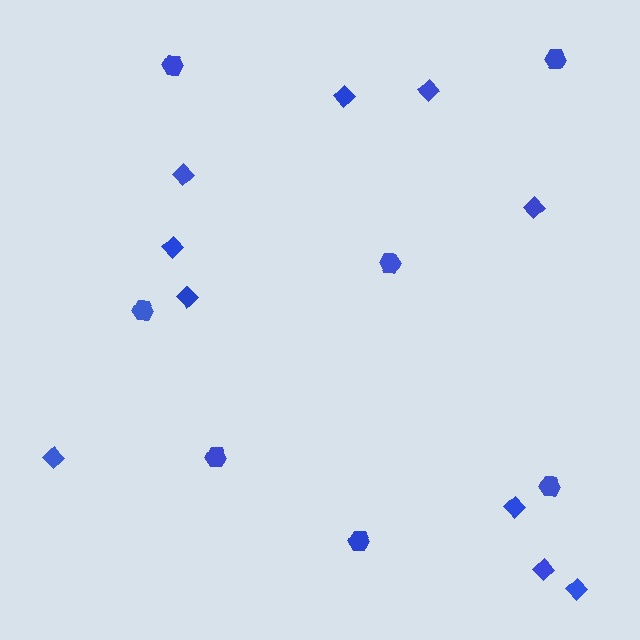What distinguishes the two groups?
There are 2 groups: one group of diamonds (10) and one group of hexagons (7).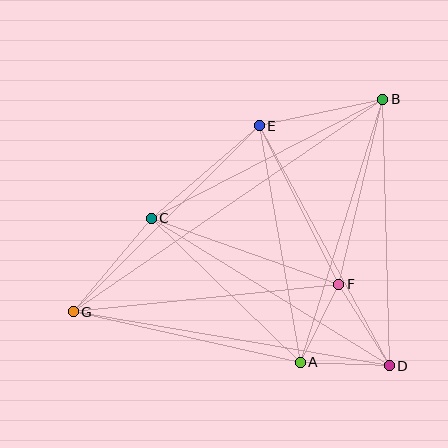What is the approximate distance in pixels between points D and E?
The distance between D and E is approximately 273 pixels.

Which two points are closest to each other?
Points A and F are closest to each other.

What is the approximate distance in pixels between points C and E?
The distance between C and E is approximately 143 pixels.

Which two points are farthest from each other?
Points B and G are farthest from each other.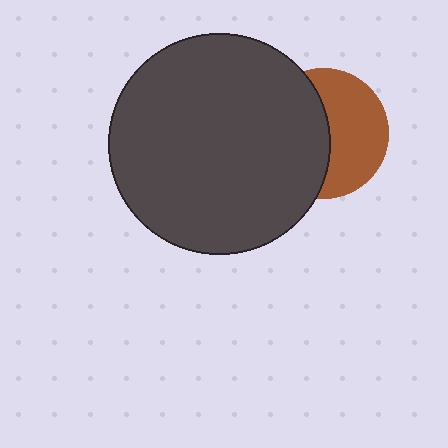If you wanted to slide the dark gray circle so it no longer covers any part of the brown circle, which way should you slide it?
Slide it left — that is the most direct way to separate the two shapes.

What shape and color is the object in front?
The object in front is a dark gray circle.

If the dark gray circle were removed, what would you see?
You would see the complete brown circle.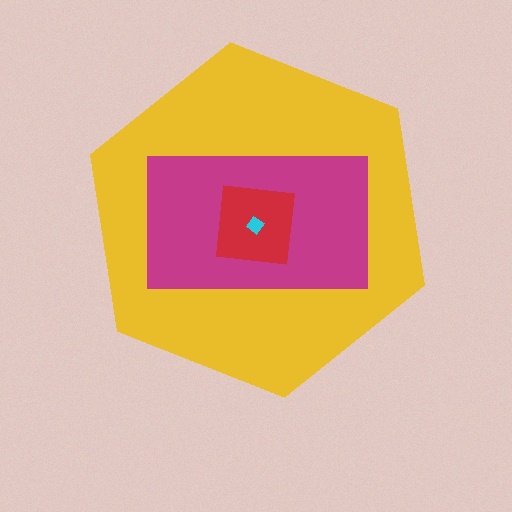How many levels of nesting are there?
4.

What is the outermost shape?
The yellow hexagon.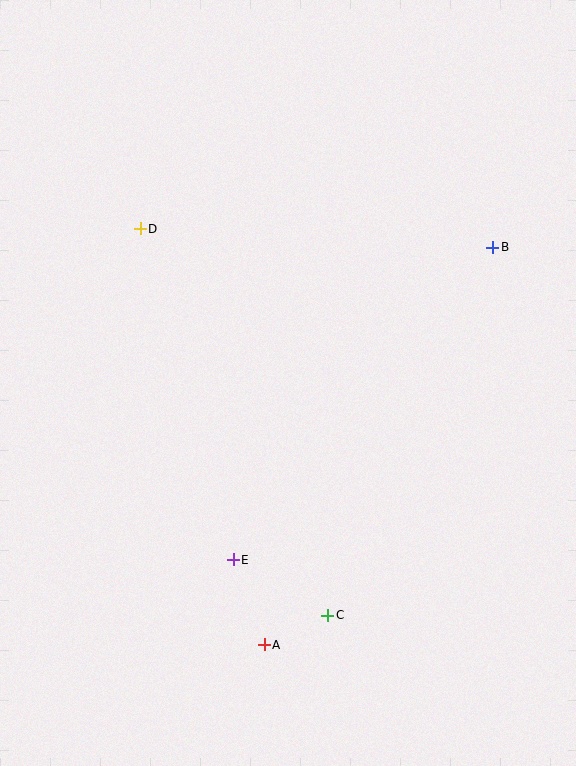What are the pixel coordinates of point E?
Point E is at (233, 560).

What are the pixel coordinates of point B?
Point B is at (493, 247).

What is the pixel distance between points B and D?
The distance between B and D is 353 pixels.